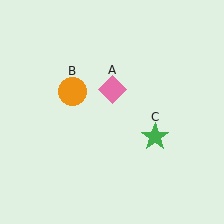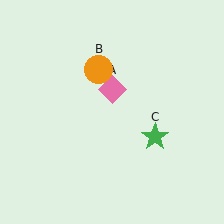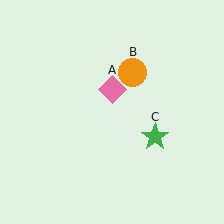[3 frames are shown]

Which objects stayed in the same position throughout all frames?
Pink diamond (object A) and green star (object C) remained stationary.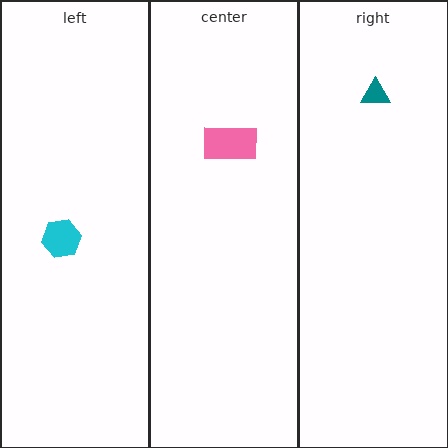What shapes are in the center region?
The pink rectangle.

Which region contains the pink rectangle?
The center region.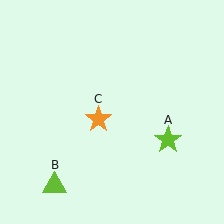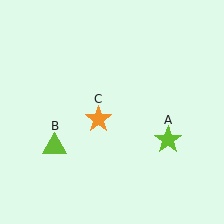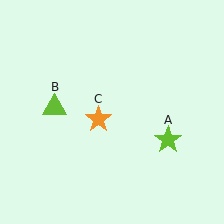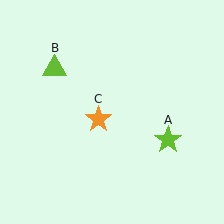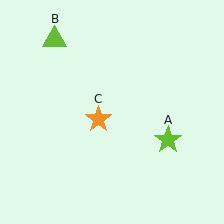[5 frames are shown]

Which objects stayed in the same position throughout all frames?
Lime star (object A) and orange star (object C) remained stationary.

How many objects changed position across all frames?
1 object changed position: lime triangle (object B).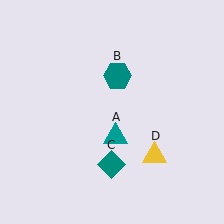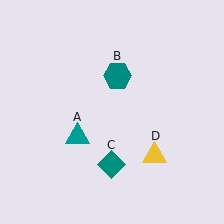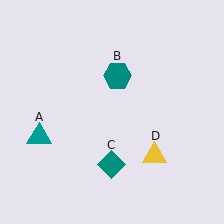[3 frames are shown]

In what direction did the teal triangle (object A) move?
The teal triangle (object A) moved left.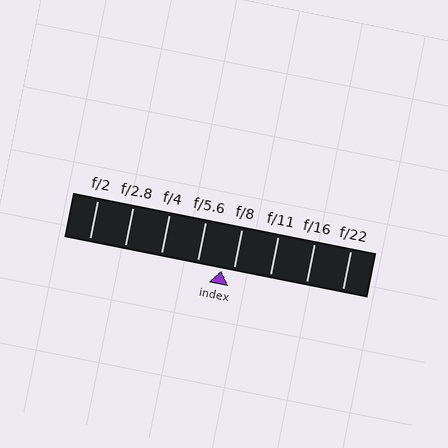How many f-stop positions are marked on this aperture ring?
There are 8 f-stop positions marked.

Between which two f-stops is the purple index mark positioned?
The index mark is between f/5.6 and f/8.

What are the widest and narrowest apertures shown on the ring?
The widest aperture shown is f/2 and the narrowest is f/22.